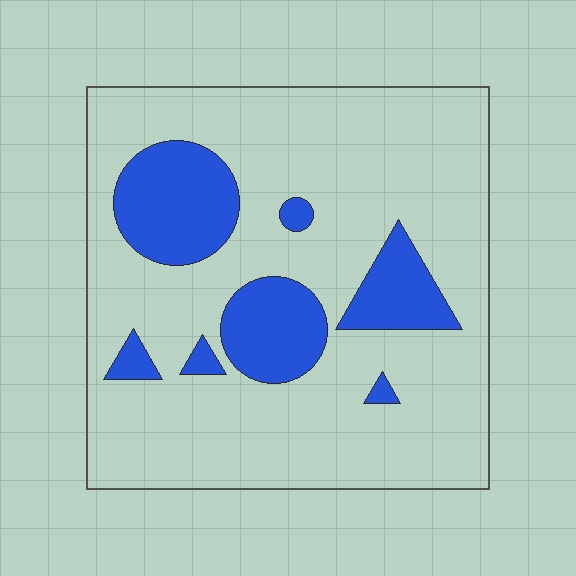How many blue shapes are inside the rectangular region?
7.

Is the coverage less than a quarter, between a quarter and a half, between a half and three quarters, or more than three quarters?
Less than a quarter.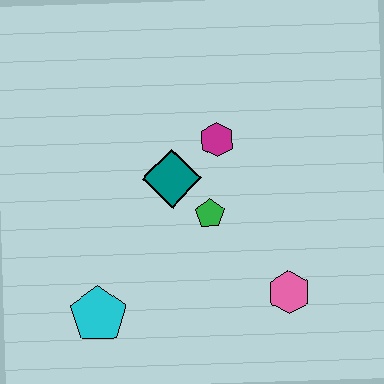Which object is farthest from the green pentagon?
The cyan pentagon is farthest from the green pentagon.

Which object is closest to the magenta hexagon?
The teal diamond is closest to the magenta hexagon.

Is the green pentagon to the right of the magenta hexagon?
No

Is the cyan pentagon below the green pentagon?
Yes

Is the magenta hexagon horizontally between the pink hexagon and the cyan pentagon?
Yes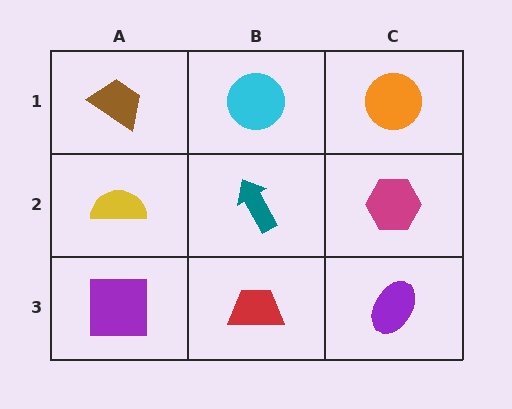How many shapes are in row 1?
3 shapes.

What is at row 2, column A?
A yellow semicircle.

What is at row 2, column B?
A teal arrow.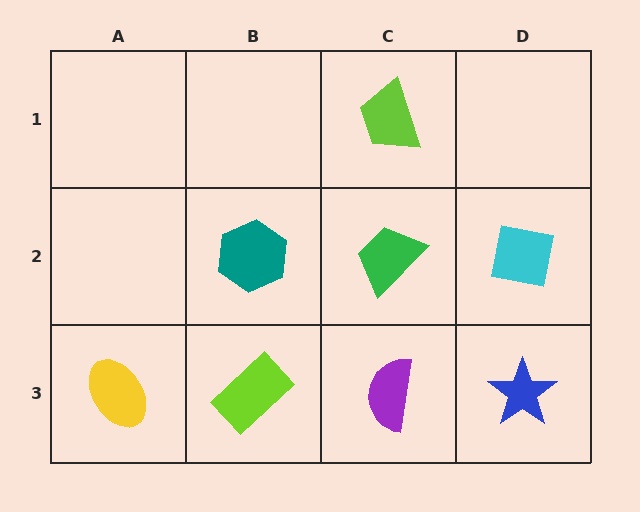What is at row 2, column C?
A green trapezoid.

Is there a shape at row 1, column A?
No, that cell is empty.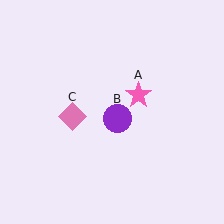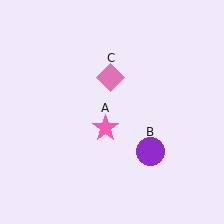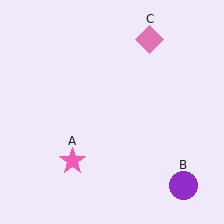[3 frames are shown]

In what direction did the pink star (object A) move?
The pink star (object A) moved down and to the left.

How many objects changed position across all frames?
3 objects changed position: pink star (object A), purple circle (object B), pink diamond (object C).